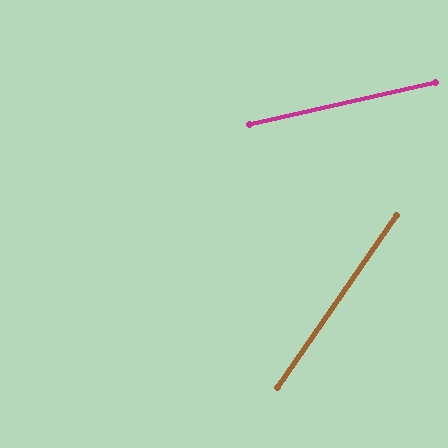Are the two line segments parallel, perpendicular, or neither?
Neither parallel nor perpendicular — they differ by about 43°.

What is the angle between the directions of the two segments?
Approximately 43 degrees.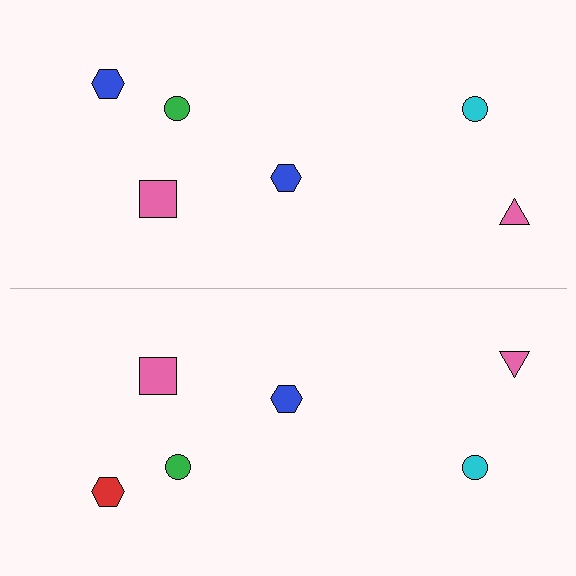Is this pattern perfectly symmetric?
No, the pattern is not perfectly symmetric. The red hexagon on the bottom side breaks the symmetry — its mirror counterpart is blue.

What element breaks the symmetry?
The red hexagon on the bottom side breaks the symmetry — its mirror counterpart is blue.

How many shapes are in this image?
There are 12 shapes in this image.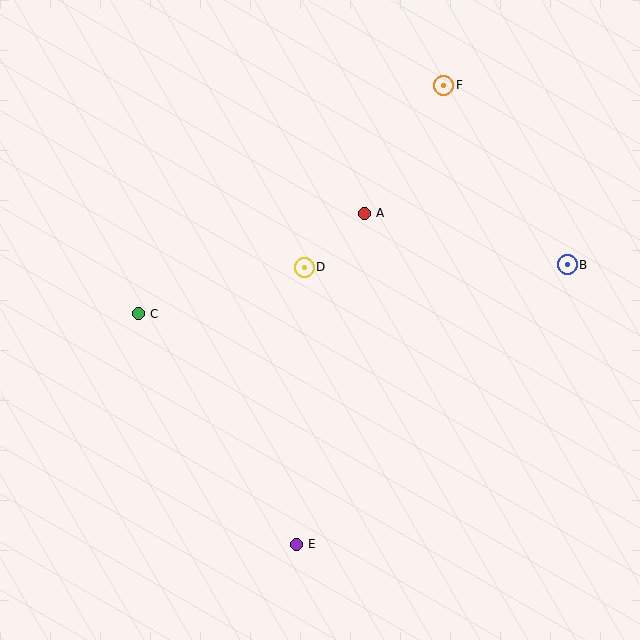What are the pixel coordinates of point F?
Point F is at (444, 85).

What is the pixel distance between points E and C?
The distance between E and C is 279 pixels.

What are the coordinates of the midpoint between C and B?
The midpoint between C and B is at (353, 289).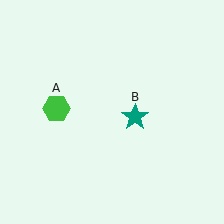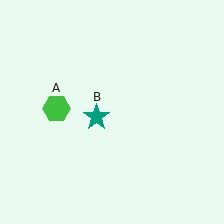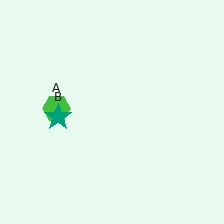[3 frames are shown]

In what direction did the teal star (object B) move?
The teal star (object B) moved left.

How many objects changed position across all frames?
1 object changed position: teal star (object B).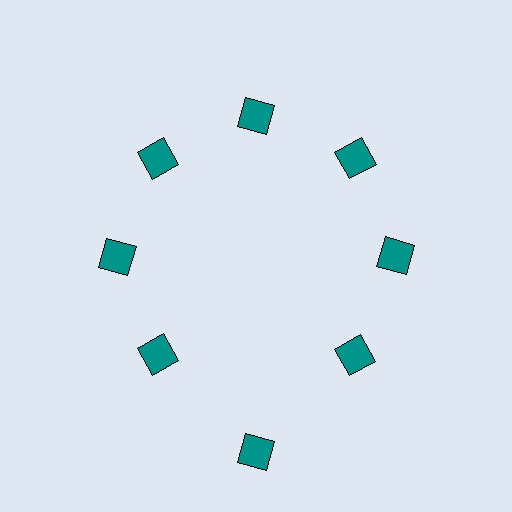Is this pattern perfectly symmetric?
No. The 8 teal diamonds are arranged in a ring, but one element near the 6 o'clock position is pushed outward from the center, breaking the 8-fold rotational symmetry.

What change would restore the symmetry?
The symmetry would be restored by moving it inward, back onto the ring so that all 8 diamonds sit at equal angles and equal distance from the center.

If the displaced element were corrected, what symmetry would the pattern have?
It would have 8-fold rotational symmetry — the pattern would map onto itself every 45 degrees.